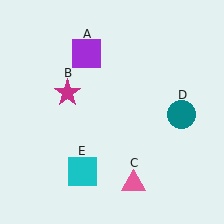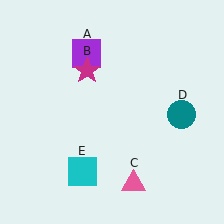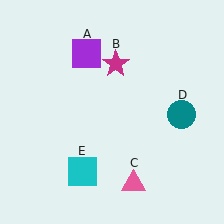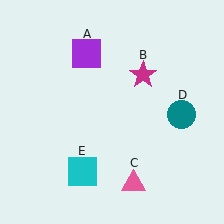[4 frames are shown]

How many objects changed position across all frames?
1 object changed position: magenta star (object B).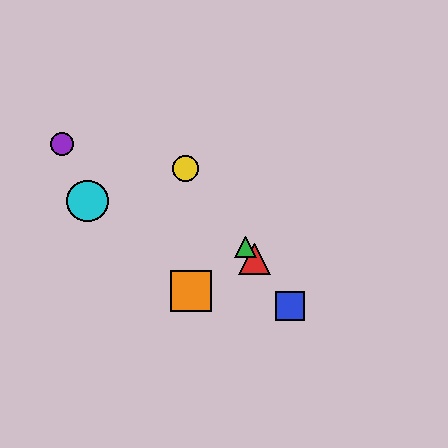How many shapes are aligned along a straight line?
4 shapes (the red triangle, the blue square, the green triangle, the yellow circle) are aligned along a straight line.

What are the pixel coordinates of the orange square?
The orange square is at (191, 291).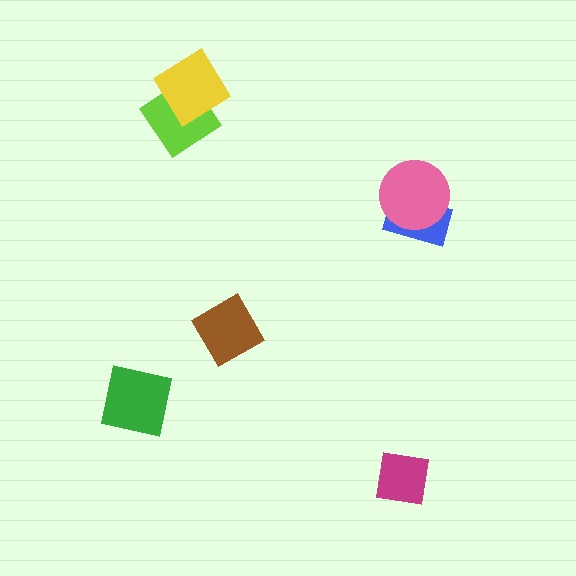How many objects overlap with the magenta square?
0 objects overlap with the magenta square.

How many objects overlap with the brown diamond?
0 objects overlap with the brown diamond.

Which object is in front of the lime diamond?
The yellow diamond is in front of the lime diamond.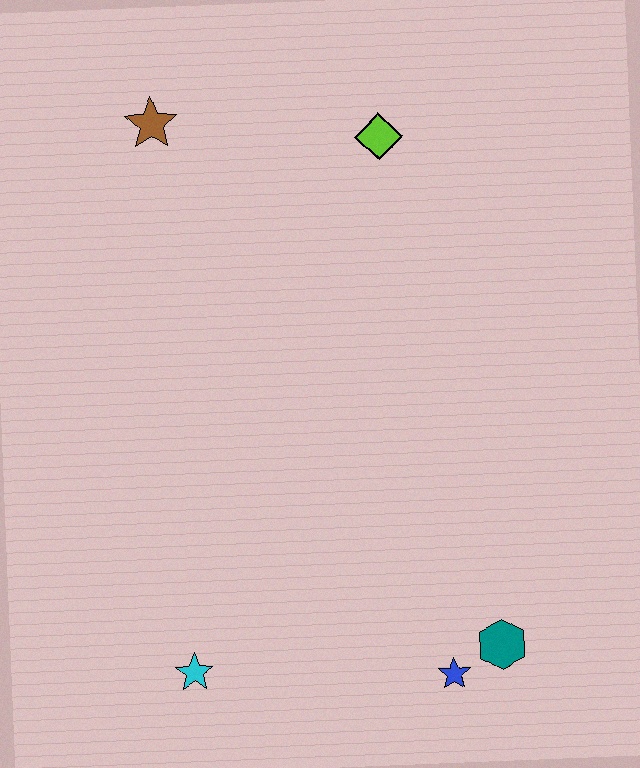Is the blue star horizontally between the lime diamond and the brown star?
No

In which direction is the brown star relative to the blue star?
The brown star is above the blue star.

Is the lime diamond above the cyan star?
Yes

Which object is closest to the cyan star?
The blue star is closest to the cyan star.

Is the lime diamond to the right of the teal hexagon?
No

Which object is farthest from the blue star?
The brown star is farthest from the blue star.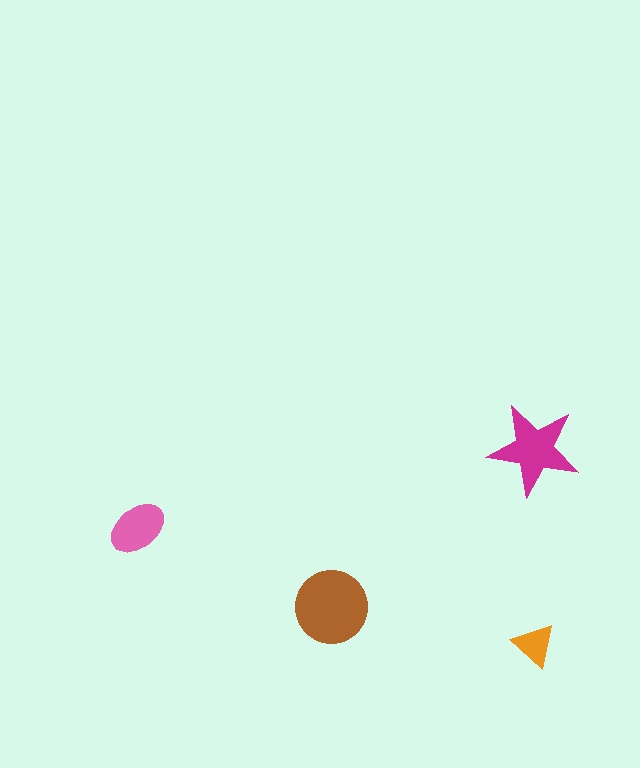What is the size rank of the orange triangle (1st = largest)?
4th.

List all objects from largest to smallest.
The brown circle, the magenta star, the pink ellipse, the orange triangle.